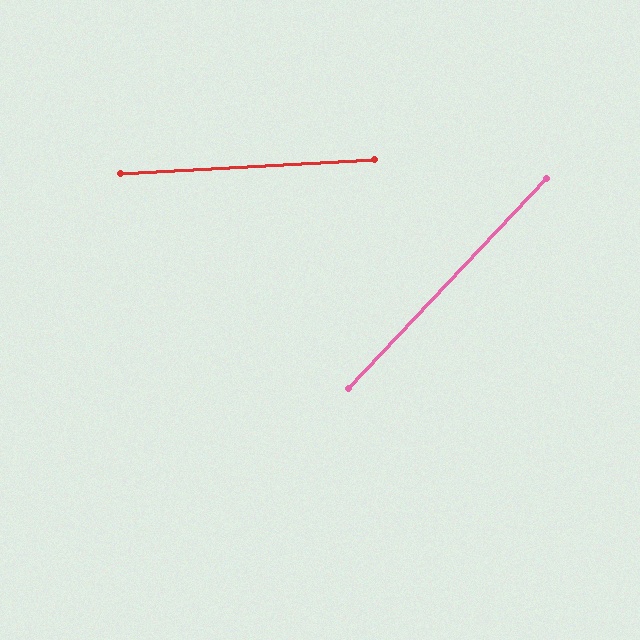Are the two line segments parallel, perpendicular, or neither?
Neither parallel nor perpendicular — they differ by about 43°.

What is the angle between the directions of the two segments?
Approximately 43 degrees.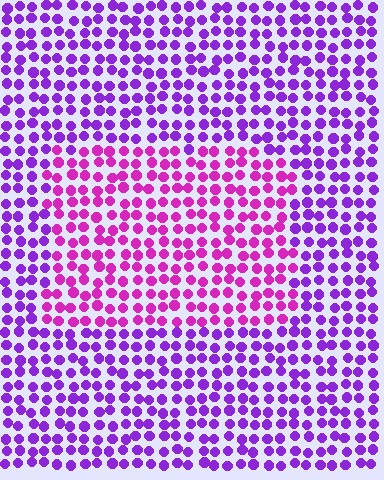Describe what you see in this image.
The image is filled with small purple elements in a uniform arrangement. A rectangle-shaped region is visible where the elements are tinted to a slightly different hue, forming a subtle color boundary.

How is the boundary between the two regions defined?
The boundary is defined purely by a slight shift in hue (about 35 degrees). Spacing, size, and orientation are identical on both sides.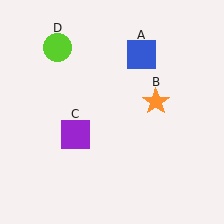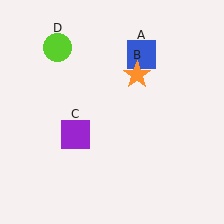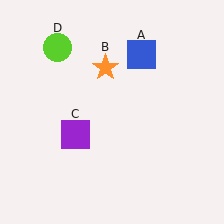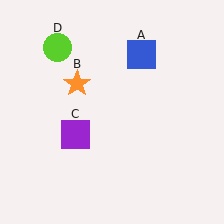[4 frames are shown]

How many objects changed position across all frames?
1 object changed position: orange star (object B).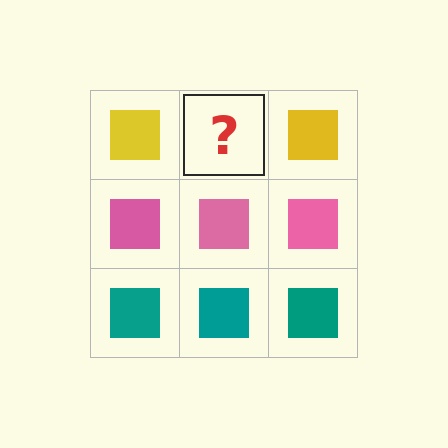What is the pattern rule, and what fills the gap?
The rule is that each row has a consistent color. The gap should be filled with a yellow square.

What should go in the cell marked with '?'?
The missing cell should contain a yellow square.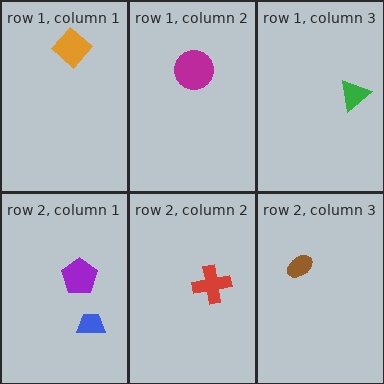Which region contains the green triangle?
The row 1, column 3 region.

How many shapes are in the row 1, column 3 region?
1.